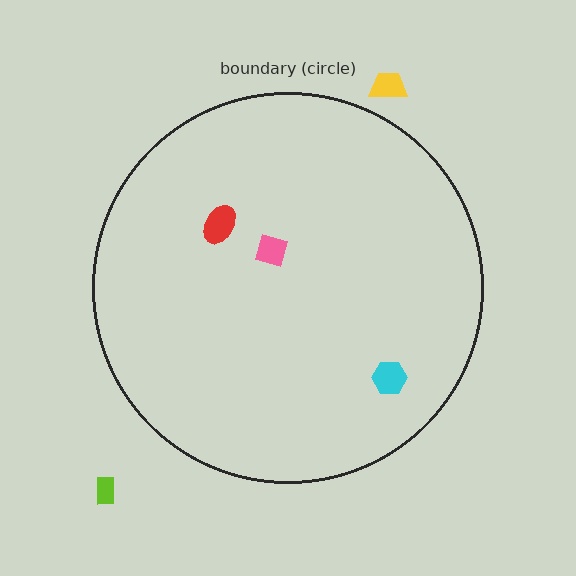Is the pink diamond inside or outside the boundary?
Inside.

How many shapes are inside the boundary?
3 inside, 2 outside.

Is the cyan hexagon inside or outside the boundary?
Inside.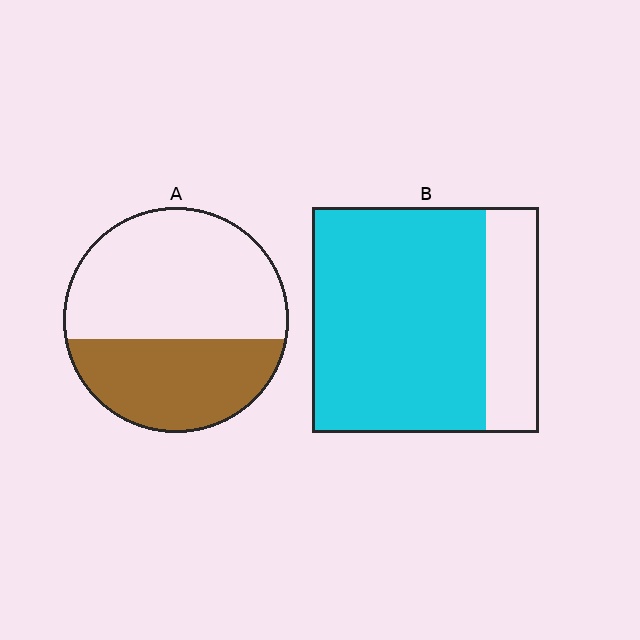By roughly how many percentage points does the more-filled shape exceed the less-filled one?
By roughly 35 percentage points (B over A).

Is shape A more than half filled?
No.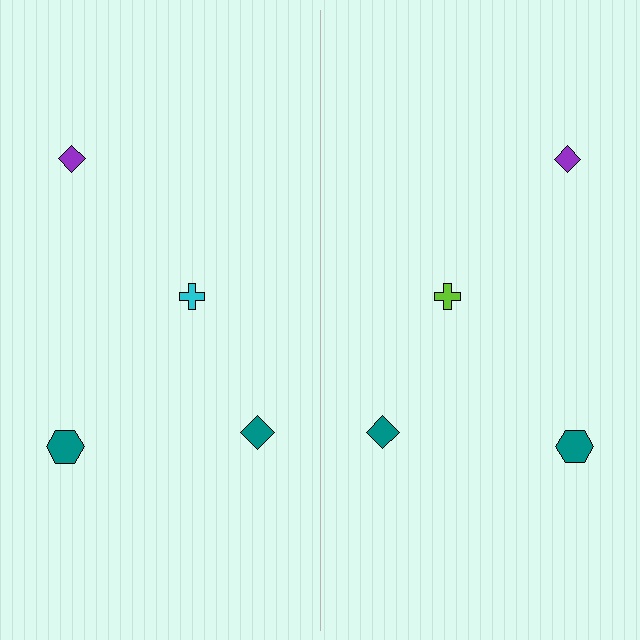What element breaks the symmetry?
The lime cross on the right side breaks the symmetry — its mirror counterpart is cyan.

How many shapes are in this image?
There are 8 shapes in this image.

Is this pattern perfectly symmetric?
No, the pattern is not perfectly symmetric. The lime cross on the right side breaks the symmetry — its mirror counterpart is cyan.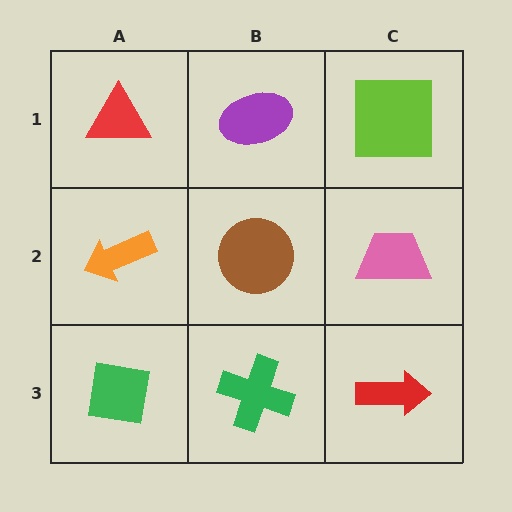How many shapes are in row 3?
3 shapes.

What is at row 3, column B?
A green cross.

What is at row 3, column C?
A red arrow.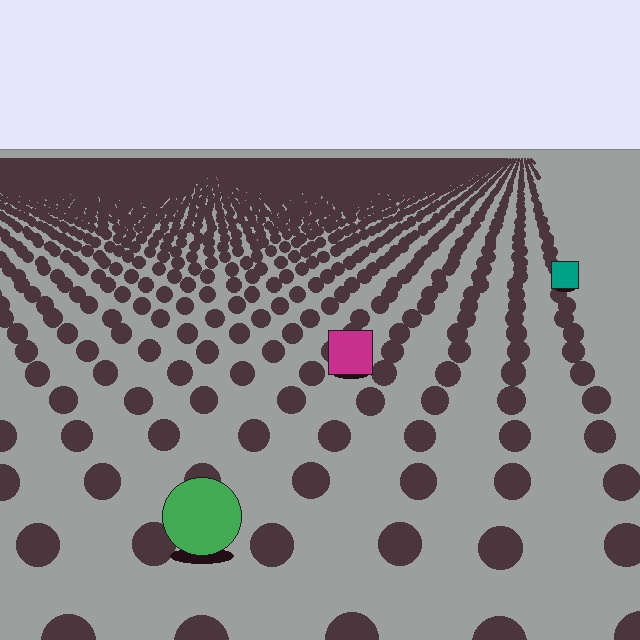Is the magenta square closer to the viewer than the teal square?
Yes. The magenta square is closer — you can tell from the texture gradient: the ground texture is coarser near it.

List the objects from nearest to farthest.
From nearest to farthest: the green circle, the magenta square, the teal square.